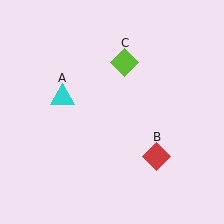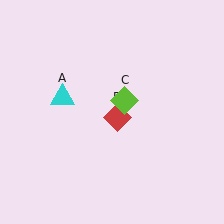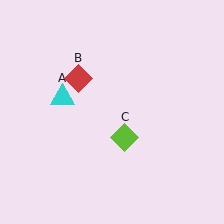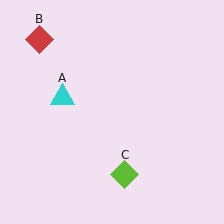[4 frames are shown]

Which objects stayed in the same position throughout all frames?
Cyan triangle (object A) remained stationary.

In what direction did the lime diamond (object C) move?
The lime diamond (object C) moved down.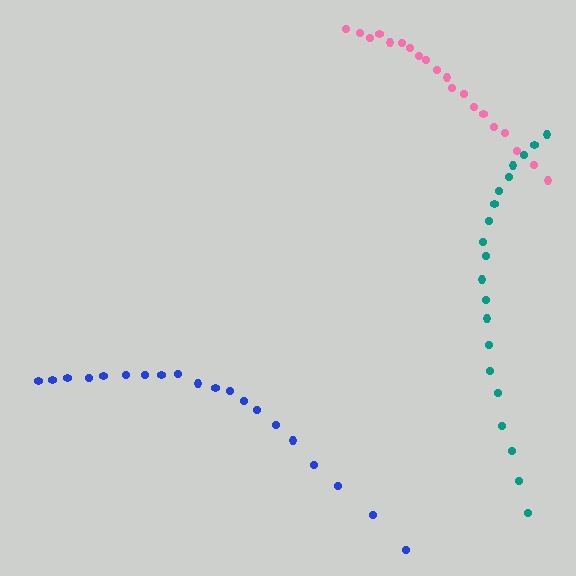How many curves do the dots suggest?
There are 3 distinct paths.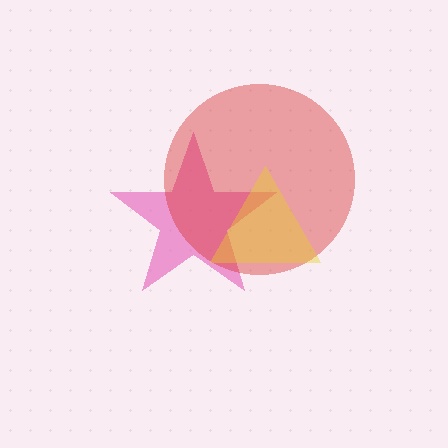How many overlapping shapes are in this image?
There are 3 overlapping shapes in the image.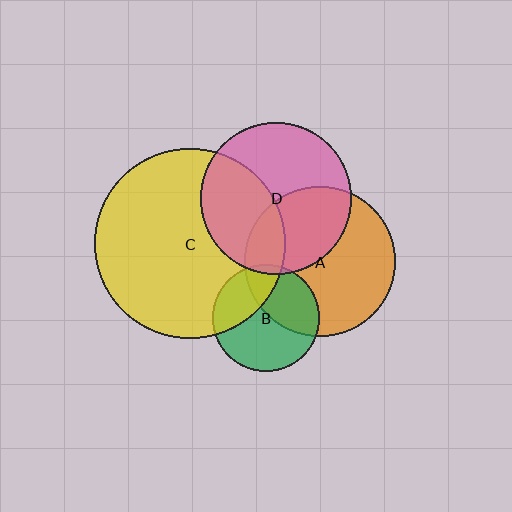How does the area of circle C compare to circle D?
Approximately 1.6 times.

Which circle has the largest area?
Circle C (yellow).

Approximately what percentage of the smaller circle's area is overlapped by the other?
Approximately 40%.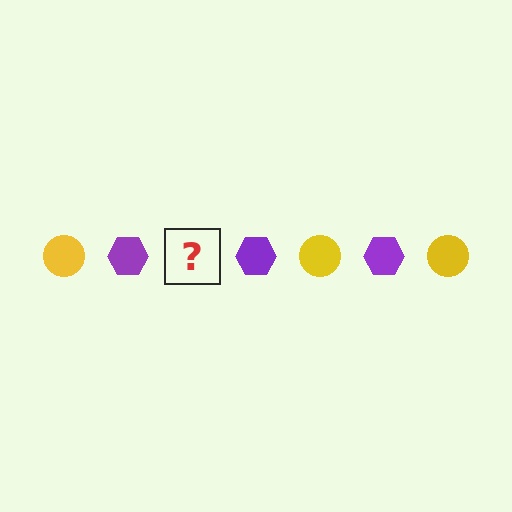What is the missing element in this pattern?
The missing element is a yellow circle.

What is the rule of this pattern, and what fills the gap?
The rule is that the pattern alternates between yellow circle and purple hexagon. The gap should be filled with a yellow circle.